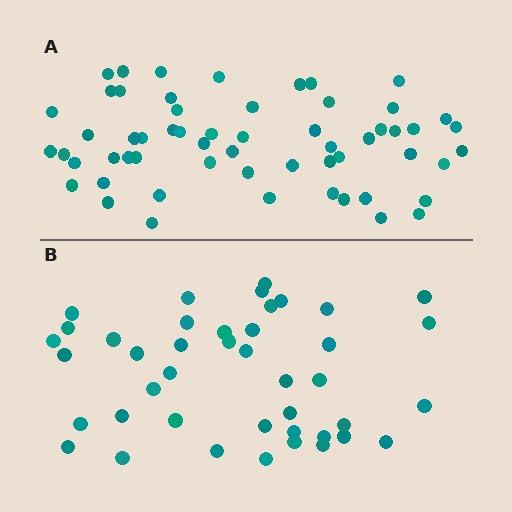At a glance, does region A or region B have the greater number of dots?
Region A (the top region) has more dots.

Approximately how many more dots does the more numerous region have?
Region A has approximately 15 more dots than region B.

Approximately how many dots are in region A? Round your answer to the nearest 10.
About 60 dots. (The exact count is 58, which rounds to 60.)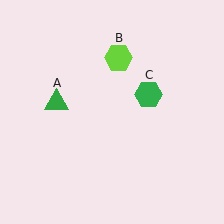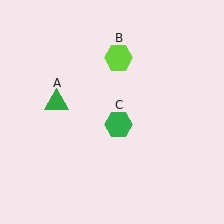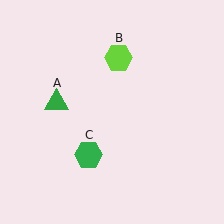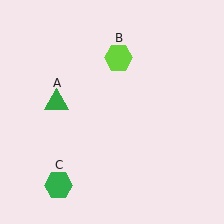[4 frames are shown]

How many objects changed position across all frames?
1 object changed position: green hexagon (object C).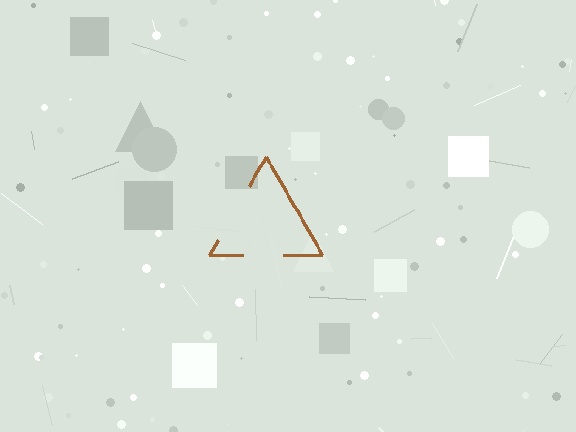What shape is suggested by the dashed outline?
The dashed outline suggests a triangle.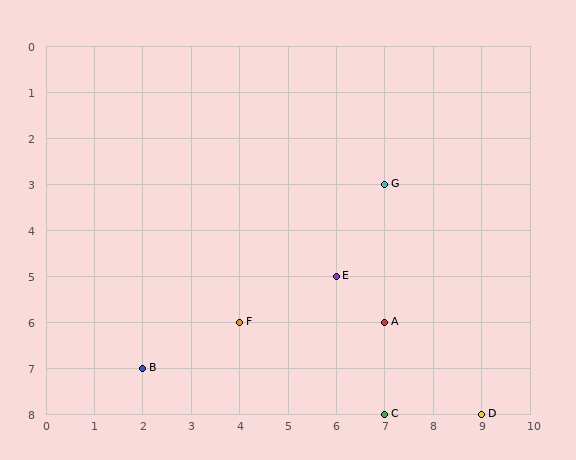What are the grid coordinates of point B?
Point B is at grid coordinates (2, 7).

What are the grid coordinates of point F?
Point F is at grid coordinates (4, 6).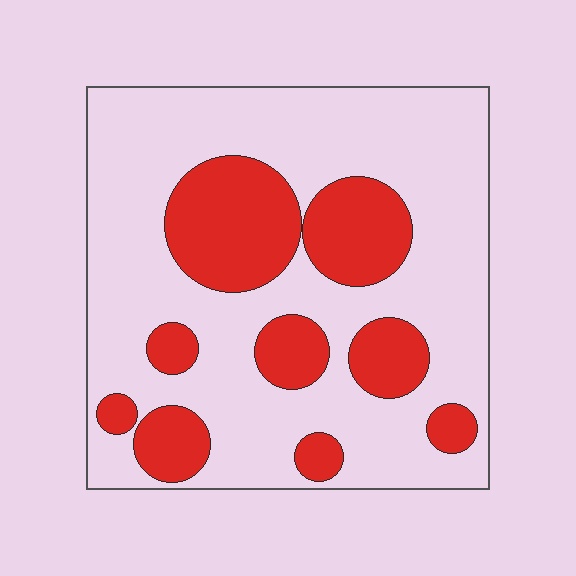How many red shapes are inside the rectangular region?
9.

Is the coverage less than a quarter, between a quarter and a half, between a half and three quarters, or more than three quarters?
Between a quarter and a half.